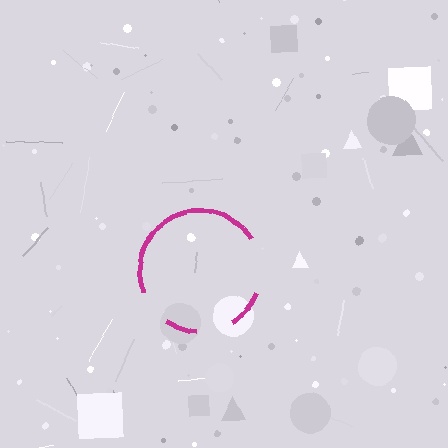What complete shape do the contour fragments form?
The contour fragments form a circle.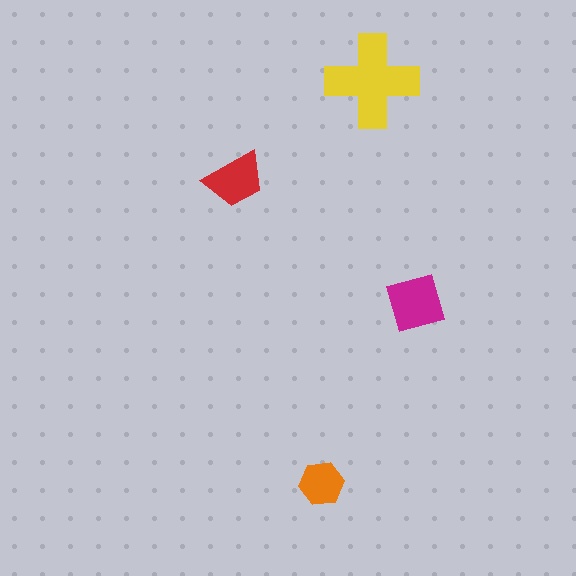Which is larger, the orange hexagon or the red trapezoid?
The red trapezoid.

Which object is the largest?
The yellow cross.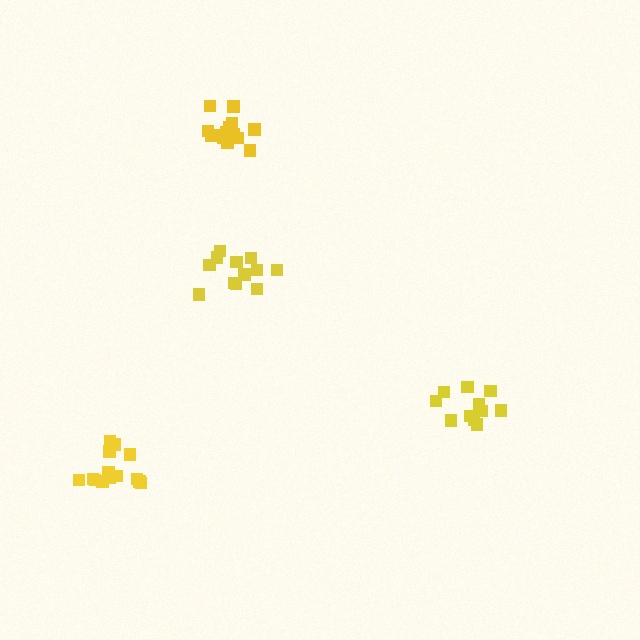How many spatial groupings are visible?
There are 4 spatial groupings.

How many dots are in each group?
Group 1: 11 dots, Group 2: 12 dots, Group 3: 14 dots, Group 4: 14 dots (51 total).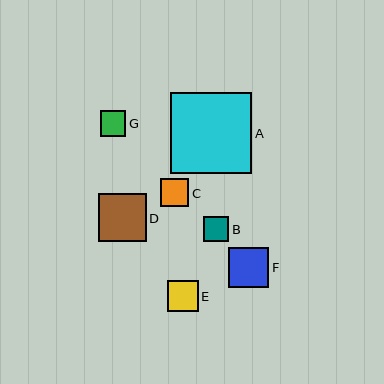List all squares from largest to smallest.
From largest to smallest: A, D, F, E, C, G, B.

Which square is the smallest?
Square B is the smallest with a size of approximately 25 pixels.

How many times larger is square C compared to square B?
Square C is approximately 1.1 times the size of square B.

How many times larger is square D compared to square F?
Square D is approximately 1.2 times the size of square F.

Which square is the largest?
Square A is the largest with a size of approximately 81 pixels.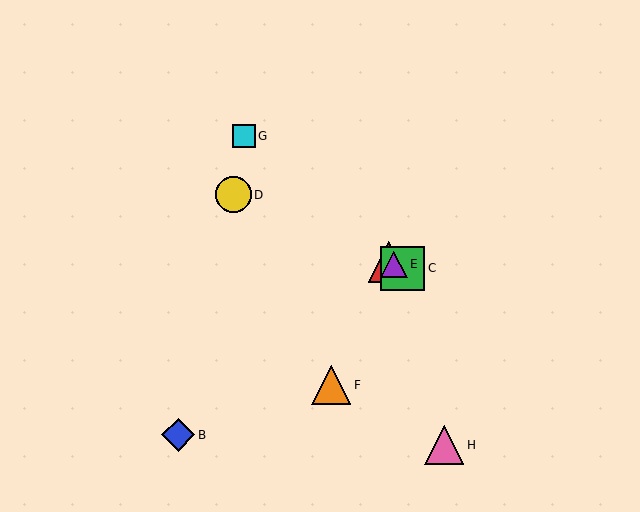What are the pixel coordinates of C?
Object C is at (403, 268).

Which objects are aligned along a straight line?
Objects A, C, D, E are aligned along a straight line.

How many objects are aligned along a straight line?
4 objects (A, C, D, E) are aligned along a straight line.